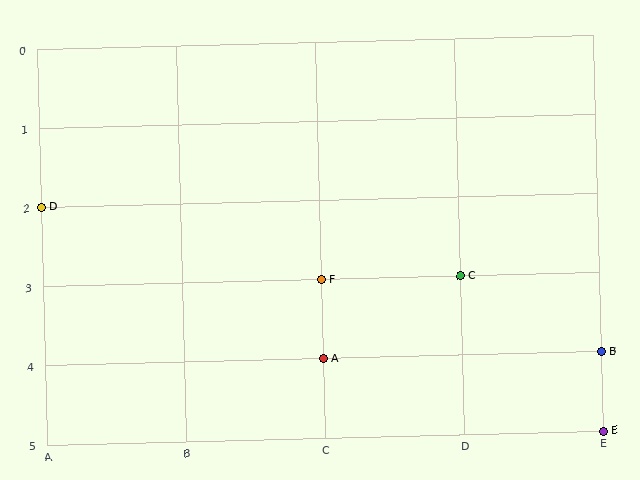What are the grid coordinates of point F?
Point F is at grid coordinates (C, 3).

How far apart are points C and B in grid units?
Points C and B are 1 column and 1 row apart (about 1.4 grid units diagonally).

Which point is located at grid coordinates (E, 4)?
Point B is at (E, 4).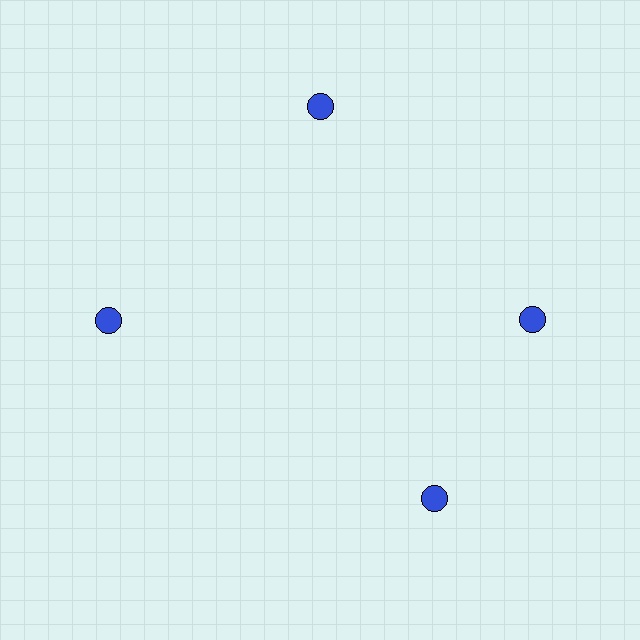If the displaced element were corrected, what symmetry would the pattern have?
It would have 4-fold rotational symmetry — the pattern would map onto itself every 90 degrees.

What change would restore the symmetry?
The symmetry would be restored by rotating it back into even spacing with its neighbors so that all 4 circles sit at equal angles and equal distance from the center.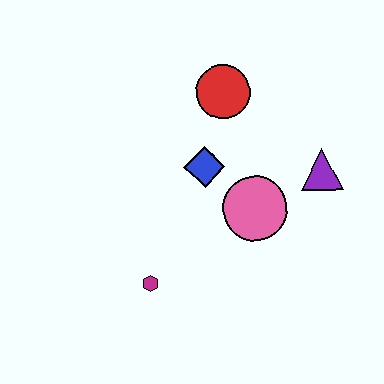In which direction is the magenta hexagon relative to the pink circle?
The magenta hexagon is to the left of the pink circle.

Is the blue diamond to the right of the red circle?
No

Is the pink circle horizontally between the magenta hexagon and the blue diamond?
No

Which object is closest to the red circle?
The blue diamond is closest to the red circle.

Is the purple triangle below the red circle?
Yes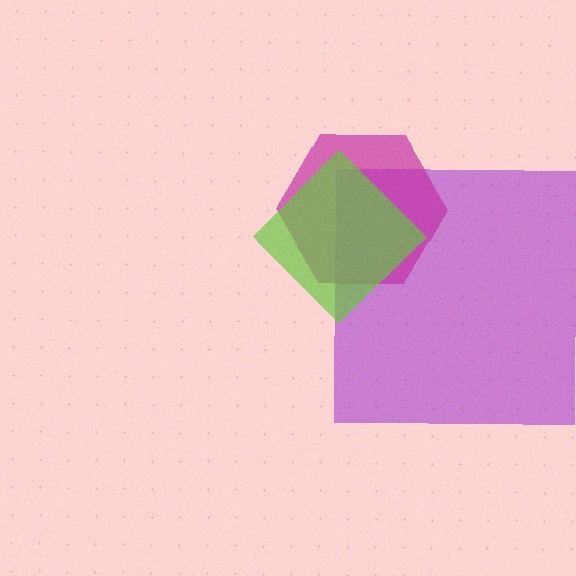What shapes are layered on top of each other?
The layered shapes are: a purple square, a magenta hexagon, a lime diamond.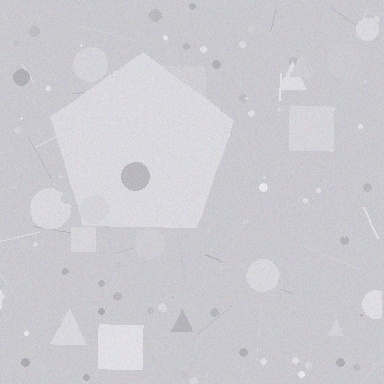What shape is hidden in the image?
A pentagon is hidden in the image.